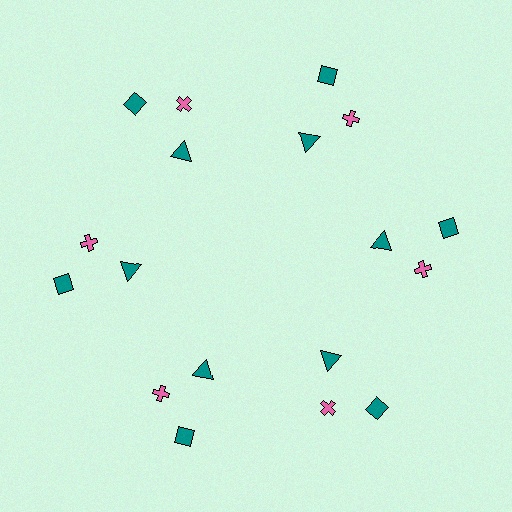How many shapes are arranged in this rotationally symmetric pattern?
There are 18 shapes, arranged in 6 groups of 3.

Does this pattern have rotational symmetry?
Yes, this pattern has 6-fold rotational symmetry. It looks the same after rotating 60 degrees around the center.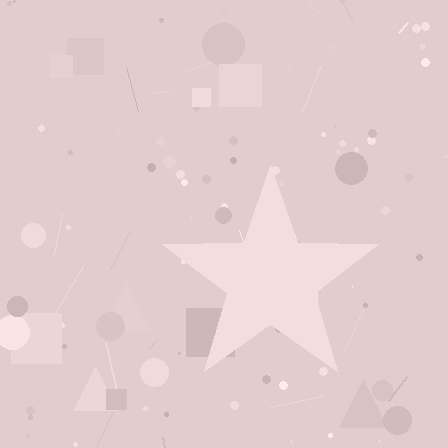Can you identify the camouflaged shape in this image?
The camouflaged shape is a star.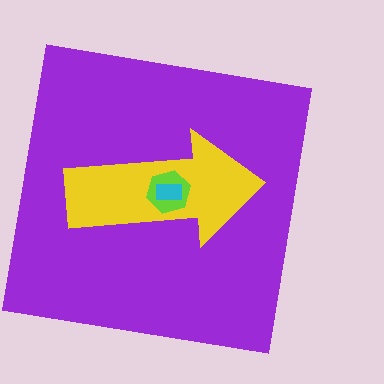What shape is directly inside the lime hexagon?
The cyan rectangle.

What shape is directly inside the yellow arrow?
The lime hexagon.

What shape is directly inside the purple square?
The yellow arrow.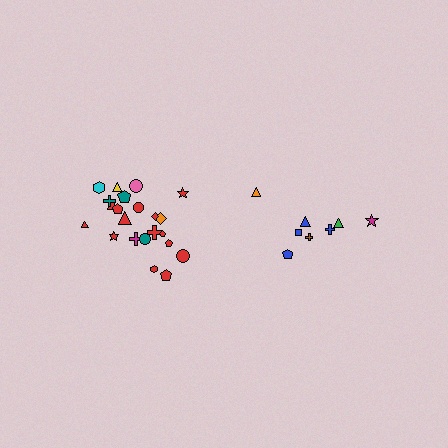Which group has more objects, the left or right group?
The left group.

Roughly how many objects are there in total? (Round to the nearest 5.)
Roughly 30 objects in total.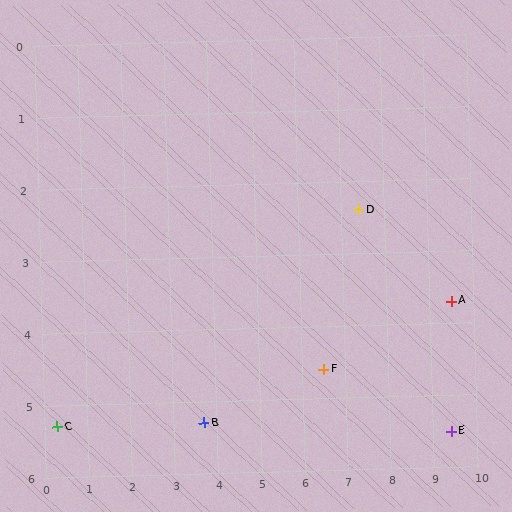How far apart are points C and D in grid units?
Points C and D are about 7.7 grid units apart.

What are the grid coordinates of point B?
Point B is at approximately (3.7, 5.3).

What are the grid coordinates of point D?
Point D is at approximately (7.4, 2.4).